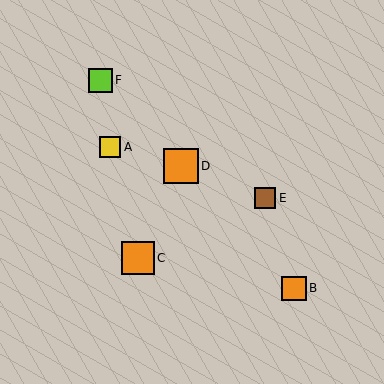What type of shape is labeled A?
Shape A is a yellow square.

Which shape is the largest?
The orange square (labeled D) is the largest.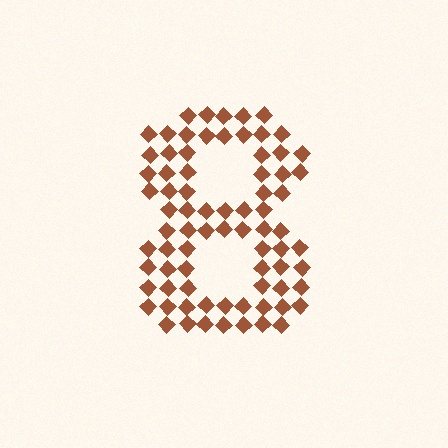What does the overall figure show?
The overall figure shows the digit 8.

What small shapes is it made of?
It is made of small diamonds.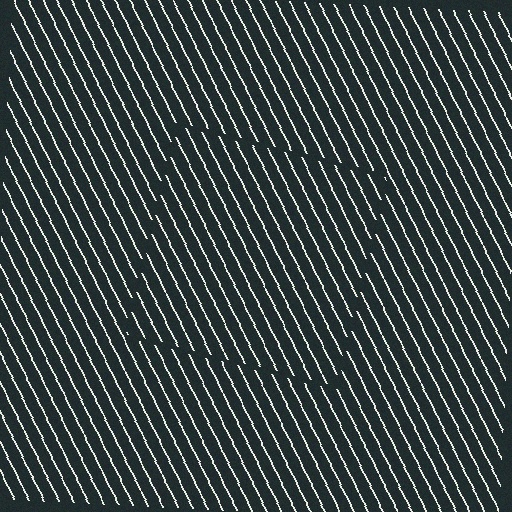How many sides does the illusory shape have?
4 sides — the line-ends trace a square.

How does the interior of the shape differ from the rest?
The interior of the shape contains the same grating, shifted by half a period — the contour is defined by the phase discontinuity where line-ends from the inner and outer gratings abut.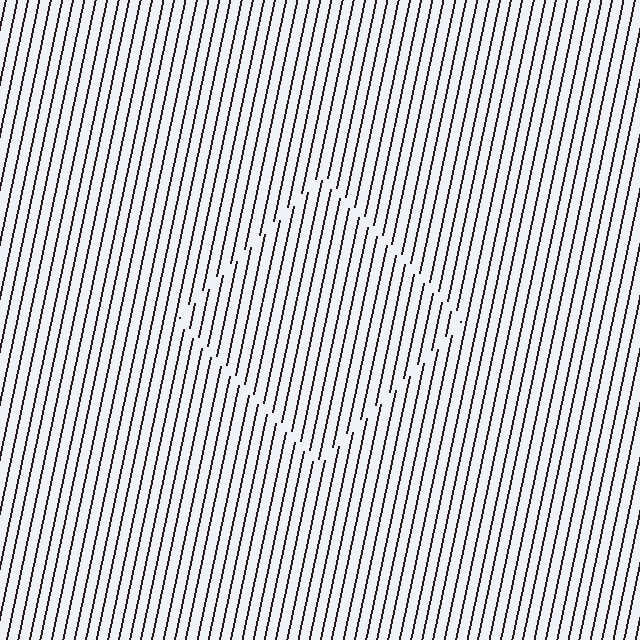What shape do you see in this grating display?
An illusory square. The interior of the shape contains the same grating, shifted by half a period — the contour is defined by the phase discontinuity where line-ends from the inner and outer gratings abut.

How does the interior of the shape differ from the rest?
The interior of the shape contains the same grating, shifted by half a period — the contour is defined by the phase discontinuity where line-ends from the inner and outer gratings abut.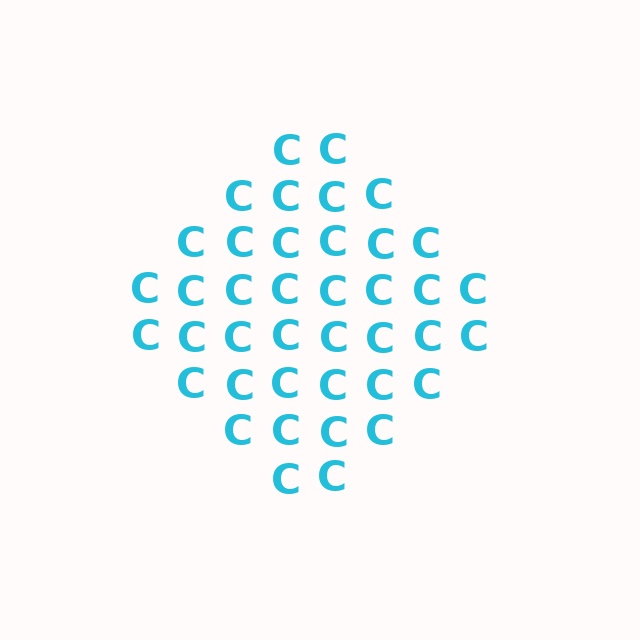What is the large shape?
The large shape is a diamond.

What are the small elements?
The small elements are letter C's.